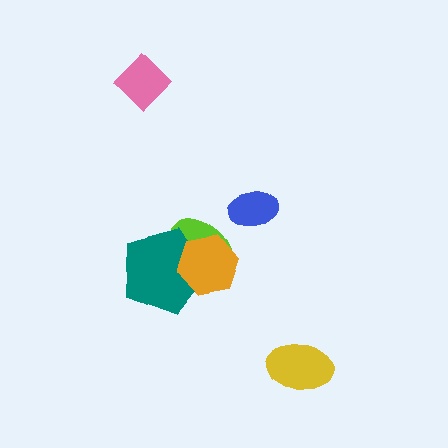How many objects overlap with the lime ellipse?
2 objects overlap with the lime ellipse.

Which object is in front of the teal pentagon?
The orange hexagon is in front of the teal pentagon.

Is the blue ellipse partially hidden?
No, no other shape covers it.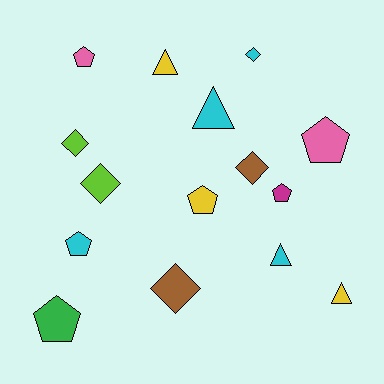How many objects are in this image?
There are 15 objects.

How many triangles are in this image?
There are 4 triangles.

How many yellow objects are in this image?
There are 3 yellow objects.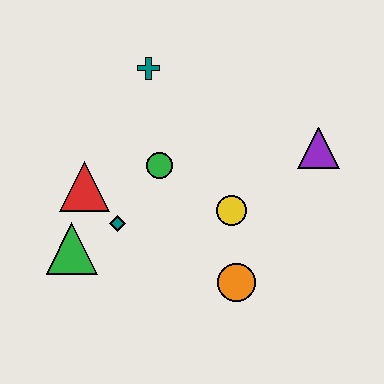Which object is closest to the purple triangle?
The yellow circle is closest to the purple triangle.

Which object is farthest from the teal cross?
The orange circle is farthest from the teal cross.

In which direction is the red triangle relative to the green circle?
The red triangle is to the left of the green circle.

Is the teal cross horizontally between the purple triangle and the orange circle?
No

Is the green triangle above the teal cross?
No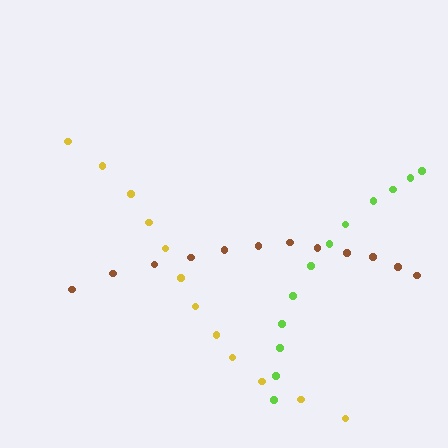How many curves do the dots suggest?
There are 3 distinct paths.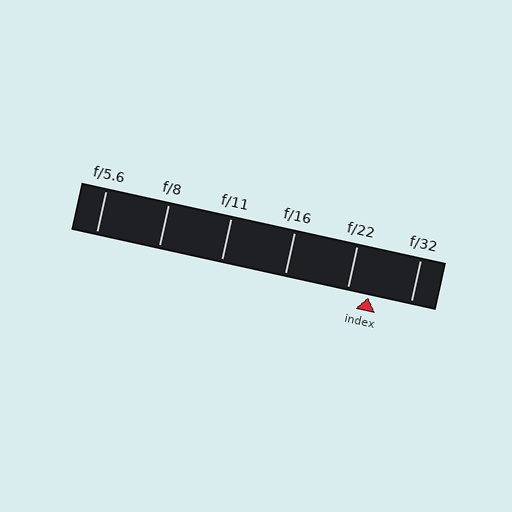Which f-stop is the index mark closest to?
The index mark is closest to f/22.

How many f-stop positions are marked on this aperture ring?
There are 6 f-stop positions marked.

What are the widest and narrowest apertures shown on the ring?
The widest aperture shown is f/5.6 and the narrowest is f/32.